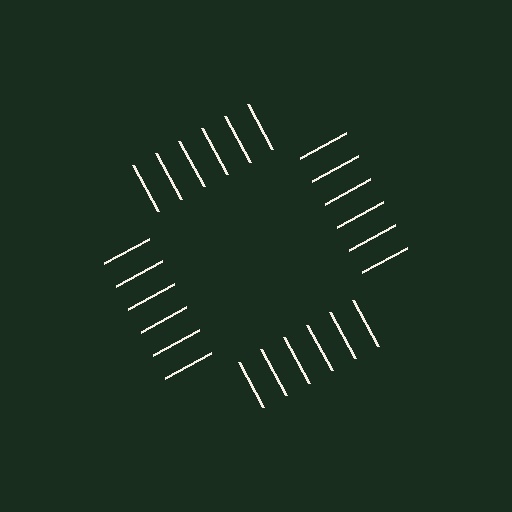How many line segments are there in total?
24 — 6 along each of the 4 edges.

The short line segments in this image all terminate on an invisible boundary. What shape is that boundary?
An illusory square — the line segments terminate on its edges but no continuous stroke is drawn.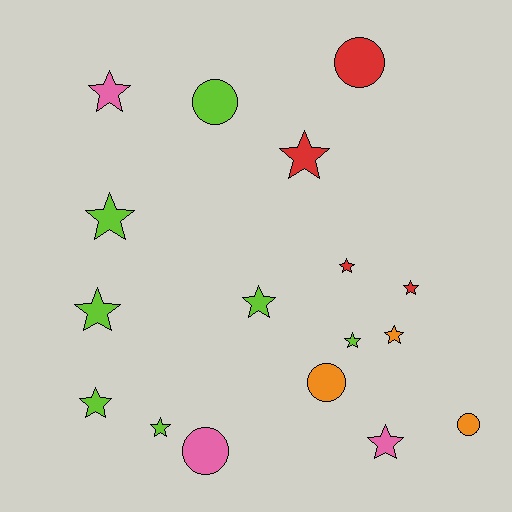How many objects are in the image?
There are 17 objects.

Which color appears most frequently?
Lime, with 7 objects.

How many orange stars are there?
There is 1 orange star.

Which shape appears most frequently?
Star, with 12 objects.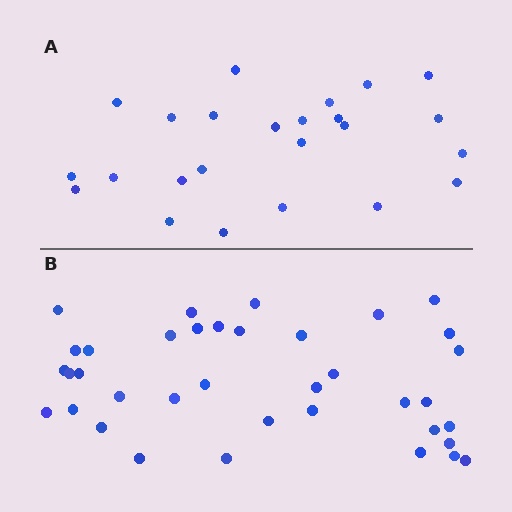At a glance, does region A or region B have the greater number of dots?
Region B (the bottom region) has more dots.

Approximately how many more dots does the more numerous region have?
Region B has approximately 15 more dots than region A.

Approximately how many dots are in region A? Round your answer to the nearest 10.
About 20 dots. (The exact count is 24, which rounds to 20.)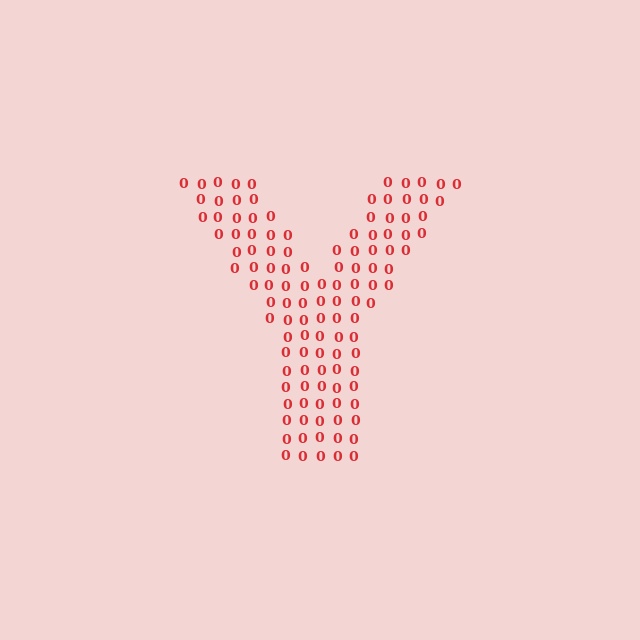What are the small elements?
The small elements are digit 0's.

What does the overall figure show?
The overall figure shows the letter Y.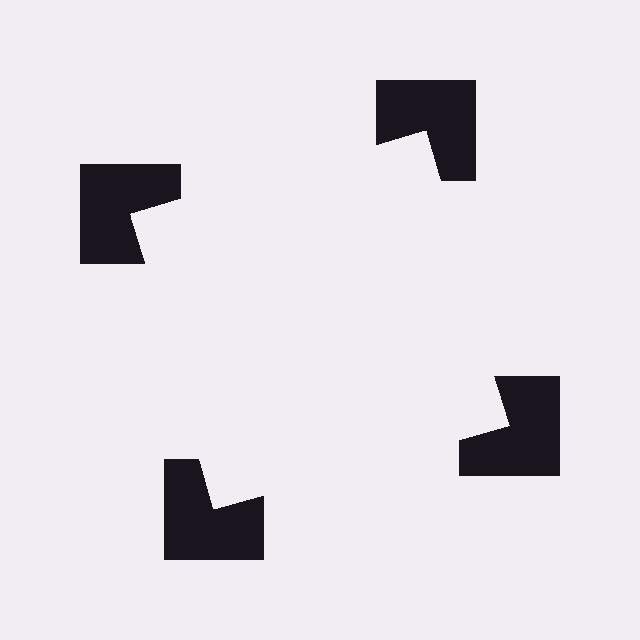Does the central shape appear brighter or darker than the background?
It typically appears slightly brighter than the background, even though no actual brightness change is drawn.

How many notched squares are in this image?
There are 4 — one at each vertex of the illusory square.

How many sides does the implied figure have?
4 sides.